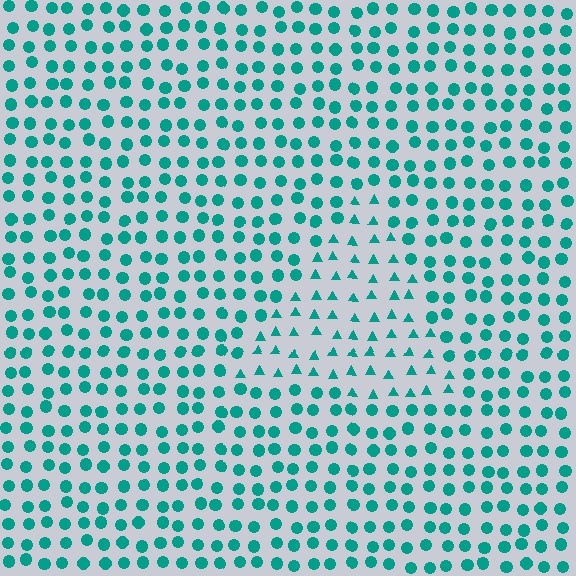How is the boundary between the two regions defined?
The boundary is defined by a change in element shape: triangles inside vs. circles outside. All elements share the same color and spacing.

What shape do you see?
I see a triangle.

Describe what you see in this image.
The image is filled with small teal elements arranged in a uniform grid. A triangle-shaped region contains triangles, while the surrounding area contains circles. The boundary is defined purely by the change in element shape.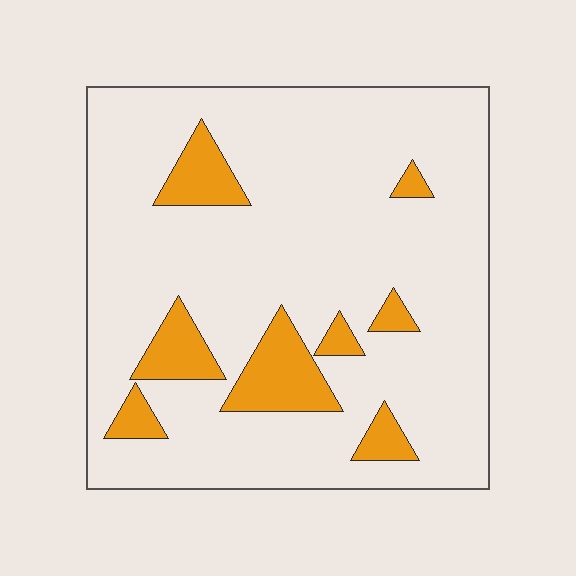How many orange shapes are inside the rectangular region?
8.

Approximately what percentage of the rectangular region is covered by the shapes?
Approximately 15%.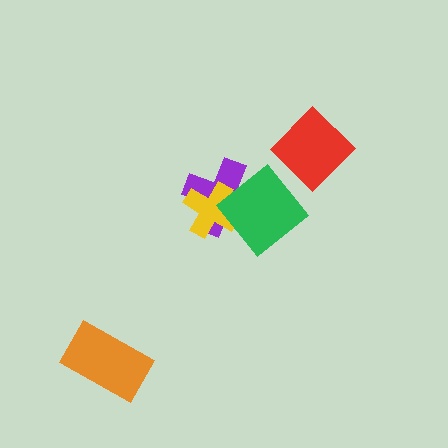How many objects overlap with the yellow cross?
2 objects overlap with the yellow cross.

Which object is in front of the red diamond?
The green diamond is in front of the red diamond.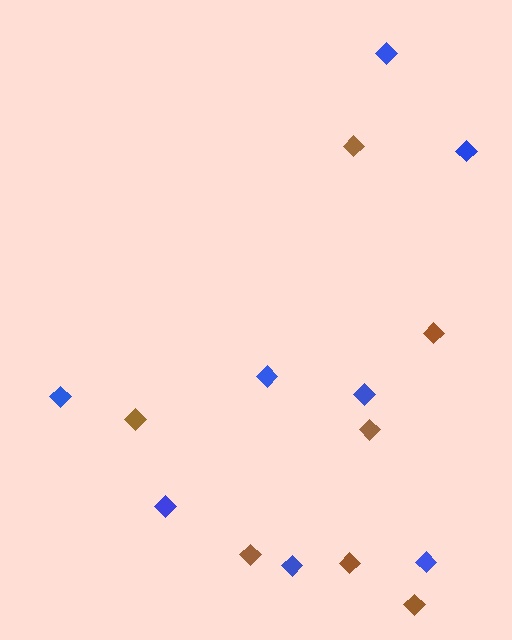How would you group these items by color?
There are 2 groups: one group of blue diamonds (8) and one group of brown diamonds (7).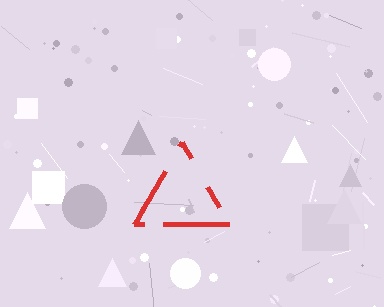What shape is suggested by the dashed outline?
The dashed outline suggests a triangle.